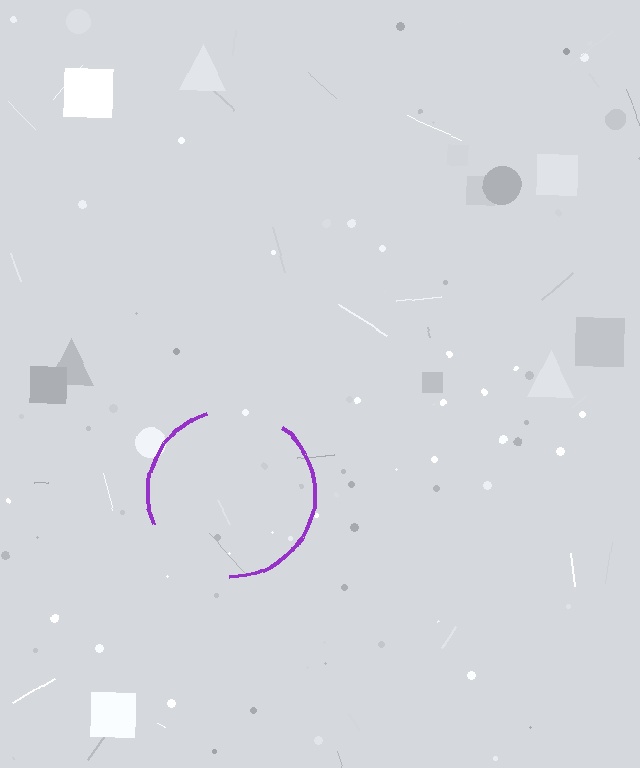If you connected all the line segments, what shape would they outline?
They would outline a circle.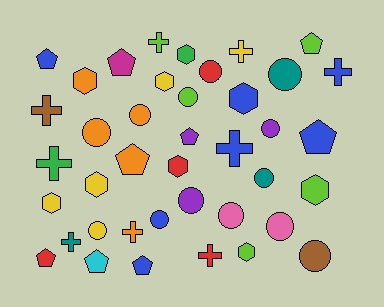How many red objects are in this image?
There are 4 red objects.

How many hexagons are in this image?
There are 9 hexagons.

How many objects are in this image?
There are 40 objects.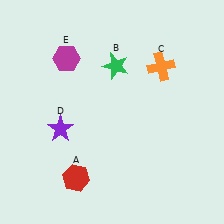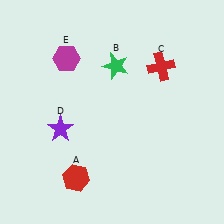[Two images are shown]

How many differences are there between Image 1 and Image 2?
There is 1 difference between the two images.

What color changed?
The cross (C) changed from orange in Image 1 to red in Image 2.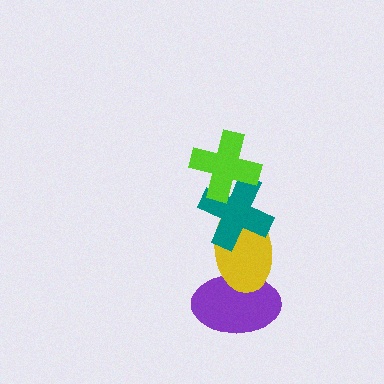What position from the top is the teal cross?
The teal cross is 2nd from the top.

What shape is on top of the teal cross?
The lime cross is on top of the teal cross.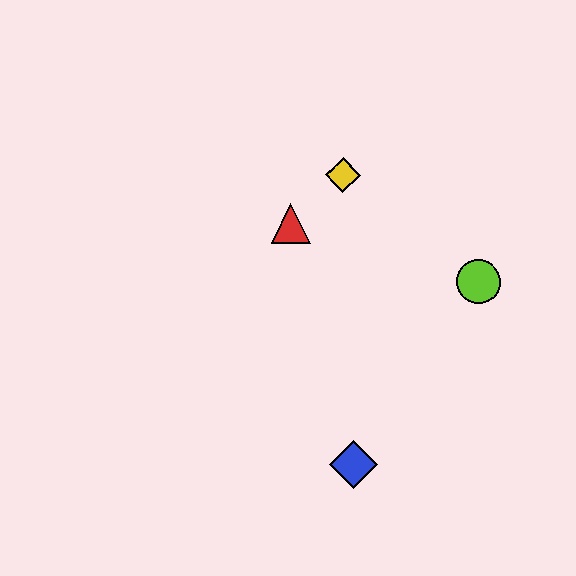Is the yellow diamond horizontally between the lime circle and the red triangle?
Yes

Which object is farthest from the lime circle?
The blue diamond is farthest from the lime circle.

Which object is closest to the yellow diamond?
The red triangle is closest to the yellow diamond.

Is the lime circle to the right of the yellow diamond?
Yes